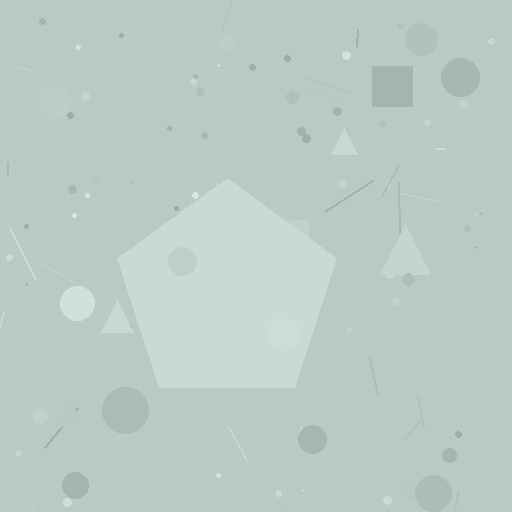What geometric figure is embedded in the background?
A pentagon is embedded in the background.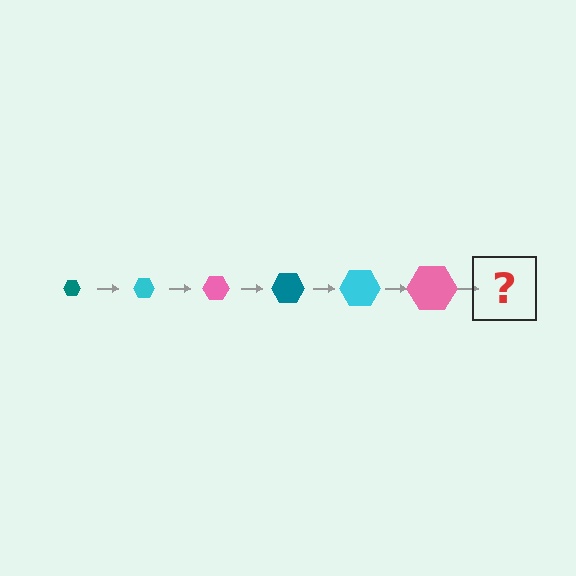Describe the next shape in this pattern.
It should be a teal hexagon, larger than the previous one.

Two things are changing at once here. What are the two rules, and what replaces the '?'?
The two rules are that the hexagon grows larger each step and the color cycles through teal, cyan, and pink. The '?' should be a teal hexagon, larger than the previous one.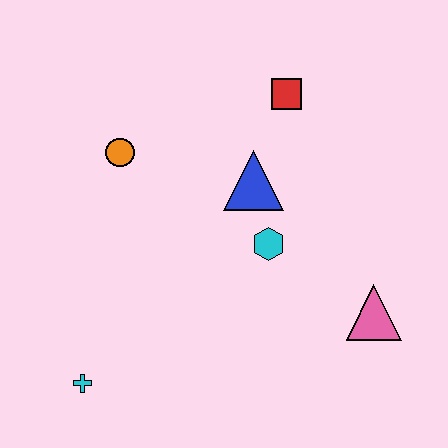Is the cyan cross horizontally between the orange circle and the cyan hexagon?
No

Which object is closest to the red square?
The blue triangle is closest to the red square.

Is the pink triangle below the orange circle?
Yes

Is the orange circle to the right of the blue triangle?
No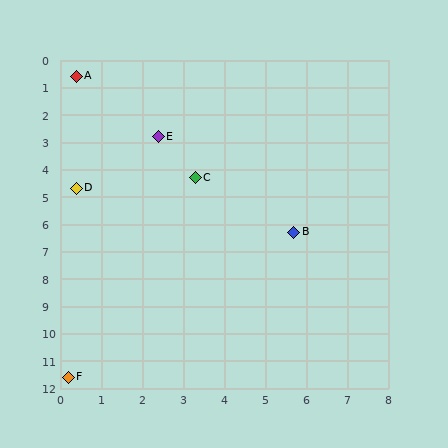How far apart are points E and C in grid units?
Points E and C are about 1.7 grid units apart.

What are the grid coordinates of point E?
Point E is at approximately (2.4, 2.8).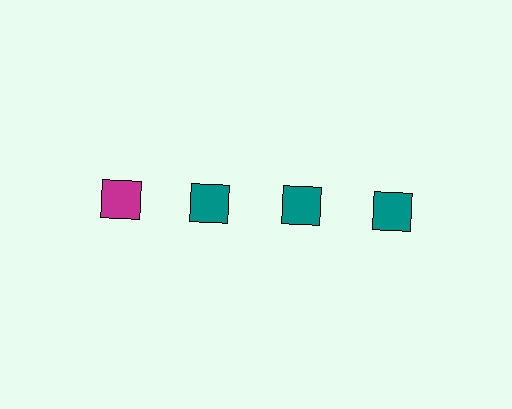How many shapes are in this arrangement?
There are 4 shapes arranged in a grid pattern.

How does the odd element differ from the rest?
It has a different color: magenta instead of teal.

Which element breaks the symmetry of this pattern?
The magenta square in the top row, leftmost column breaks the symmetry. All other shapes are teal squares.